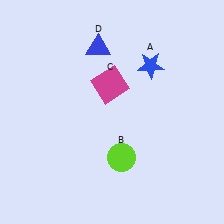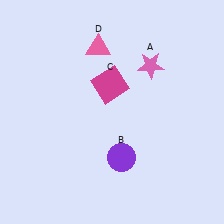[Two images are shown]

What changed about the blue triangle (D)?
In Image 1, D is blue. In Image 2, it changed to pink.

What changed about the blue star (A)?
In Image 1, A is blue. In Image 2, it changed to pink.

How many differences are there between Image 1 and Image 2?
There are 3 differences between the two images.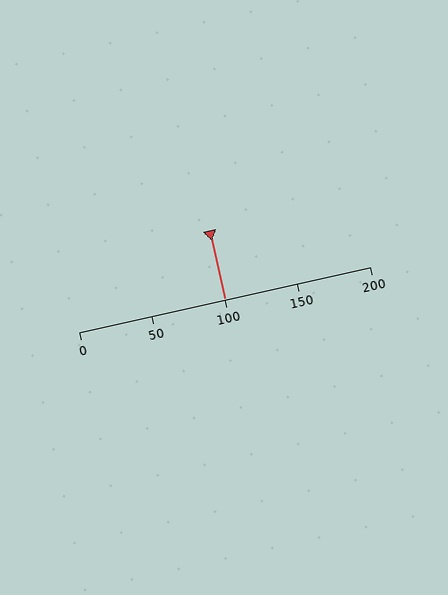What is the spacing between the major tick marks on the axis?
The major ticks are spaced 50 apart.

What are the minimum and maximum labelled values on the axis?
The axis runs from 0 to 200.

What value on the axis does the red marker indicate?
The marker indicates approximately 100.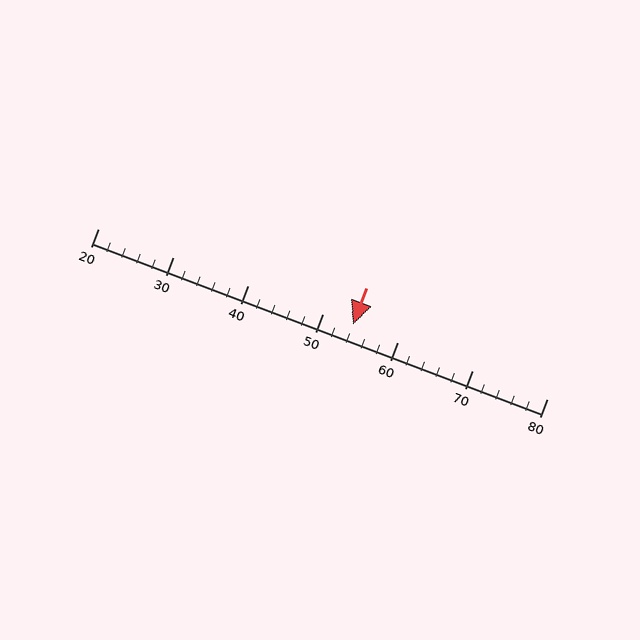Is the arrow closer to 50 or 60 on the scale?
The arrow is closer to 50.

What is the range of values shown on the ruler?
The ruler shows values from 20 to 80.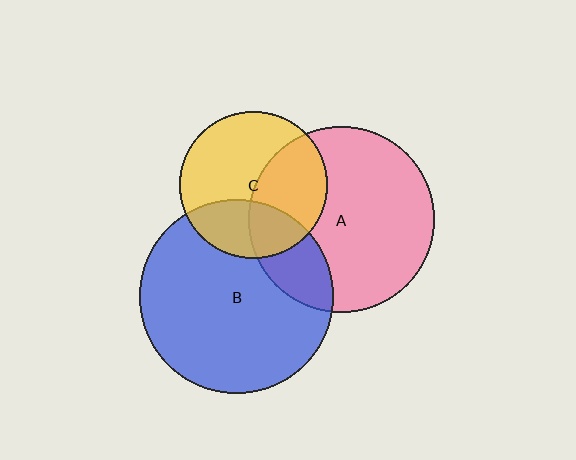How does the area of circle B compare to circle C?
Approximately 1.7 times.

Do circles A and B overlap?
Yes.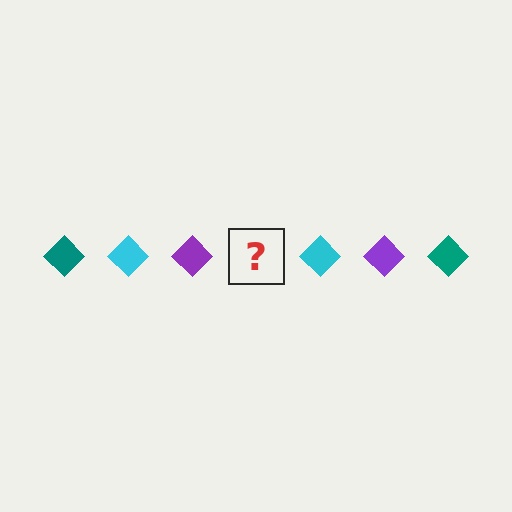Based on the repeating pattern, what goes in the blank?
The blank should be a teal diamond.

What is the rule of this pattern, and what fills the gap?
The rule is that the pattern cycles through teal, cyan, purple diamonds. The gap should be filled with a teal diamond.